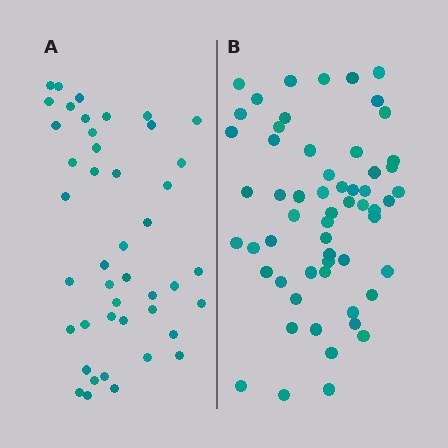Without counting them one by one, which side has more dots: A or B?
Region B (the right region) has more dots.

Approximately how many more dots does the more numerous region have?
Region B has approximately 15 more dots than region A.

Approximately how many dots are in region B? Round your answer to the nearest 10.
About 60 dots. (The exact count is 58, which rounds to 60.)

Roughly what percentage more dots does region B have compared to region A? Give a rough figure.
About 30% more.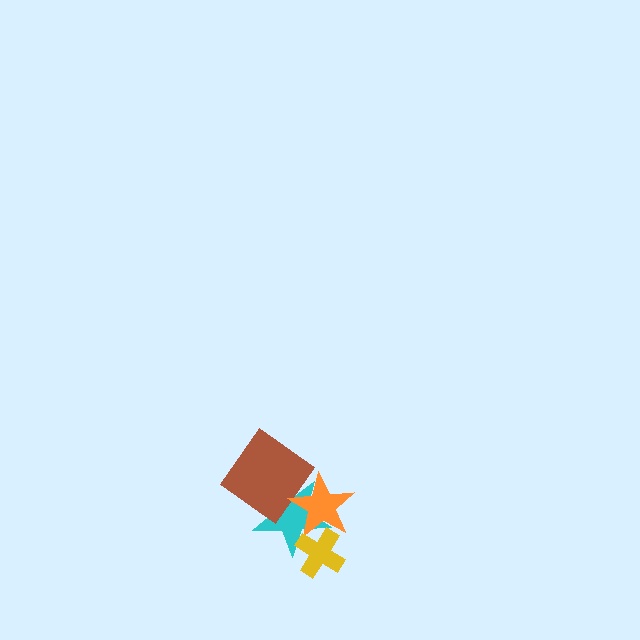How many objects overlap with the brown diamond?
2 objects overlap with the brown diamond.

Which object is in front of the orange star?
The yellow cross is in front of the orange star.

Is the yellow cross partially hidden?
No, no other shape covers it.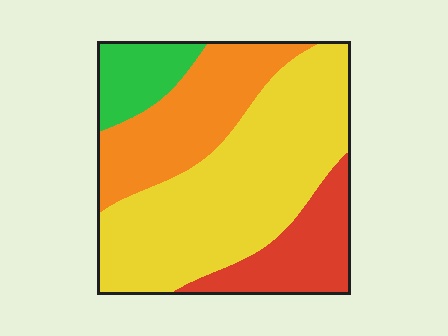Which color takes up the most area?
Yellow, at roughly 50%.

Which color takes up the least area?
Green, at roughly 10%.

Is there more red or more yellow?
Yellow.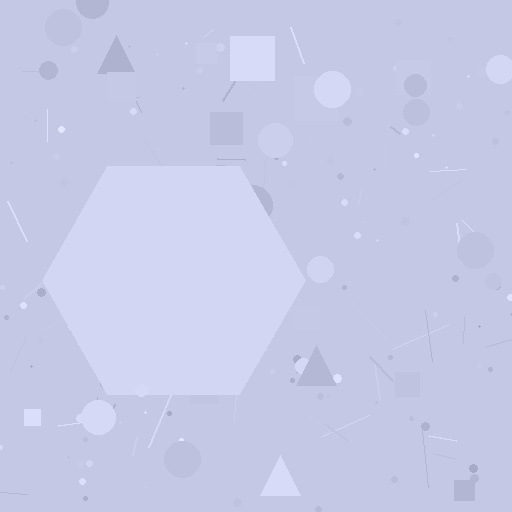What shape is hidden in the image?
A hexagon is hidden in the image.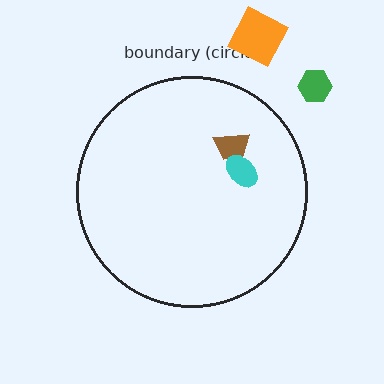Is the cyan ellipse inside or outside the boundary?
Inside.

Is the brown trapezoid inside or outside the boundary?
Inside.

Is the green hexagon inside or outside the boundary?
Outside.